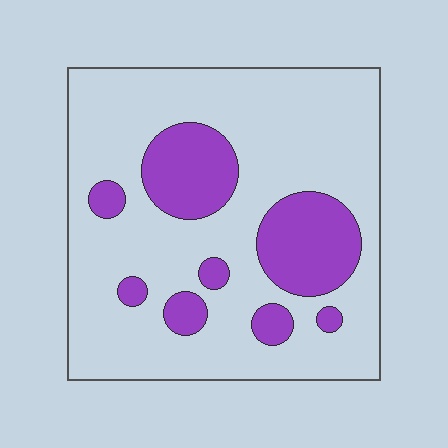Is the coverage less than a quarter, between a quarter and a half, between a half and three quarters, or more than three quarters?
Less than a quarter.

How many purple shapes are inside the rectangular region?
8.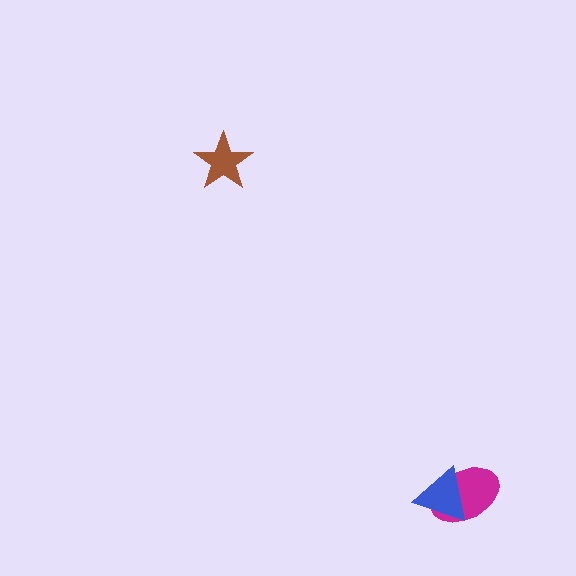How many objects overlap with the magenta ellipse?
1 object overlaps with the magenta ellipse.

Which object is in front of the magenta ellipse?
The blue triangle is in front of the magenta ellipse.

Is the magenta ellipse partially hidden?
Yes, it is partially covered by another shape.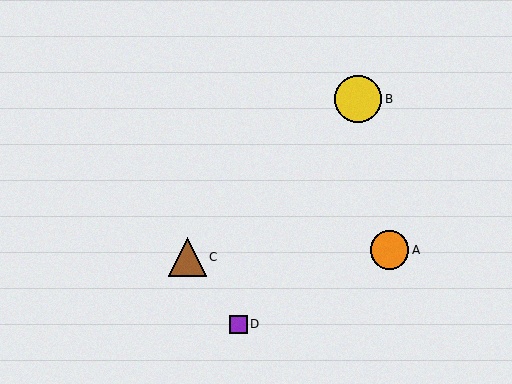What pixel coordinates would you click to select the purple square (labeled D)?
Click at (238, 324) to select the purple square D.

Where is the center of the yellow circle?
The center of the yellow circle is at (358, 99).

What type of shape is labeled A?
Shape A is an orange circle.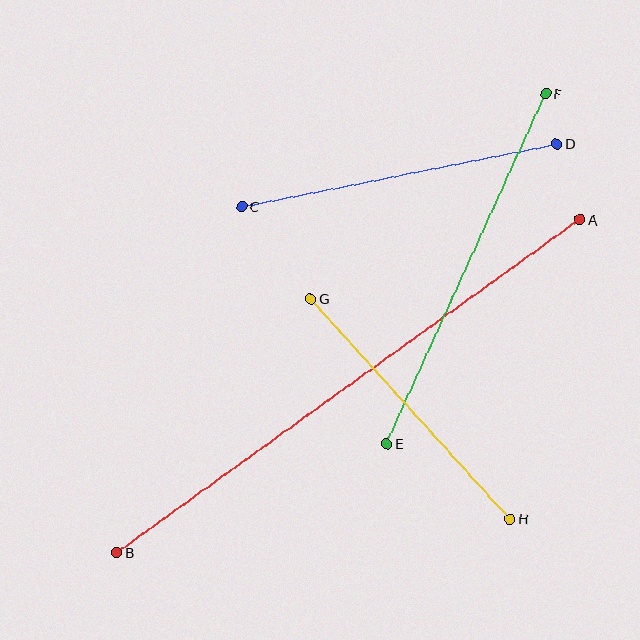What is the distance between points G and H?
The distance is approximately 297 pixels.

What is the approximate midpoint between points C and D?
The midpoint is at approximately (399, 175) pixels.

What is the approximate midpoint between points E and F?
The midpoint is at approximately (466, 269) pixels.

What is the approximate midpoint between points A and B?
The midpoint is at approximately (348, 386) pixels.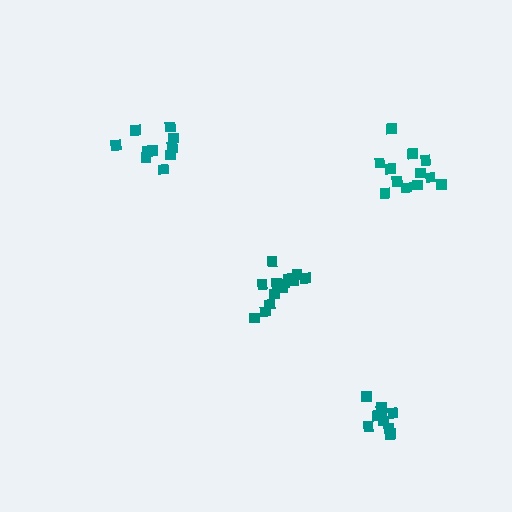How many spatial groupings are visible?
There are 4 spatial groupings.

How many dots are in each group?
Group 1: 14 dots, Group 2: 9 dots, Group 3: 12 dots, Group 4: 10 dots (45 total).